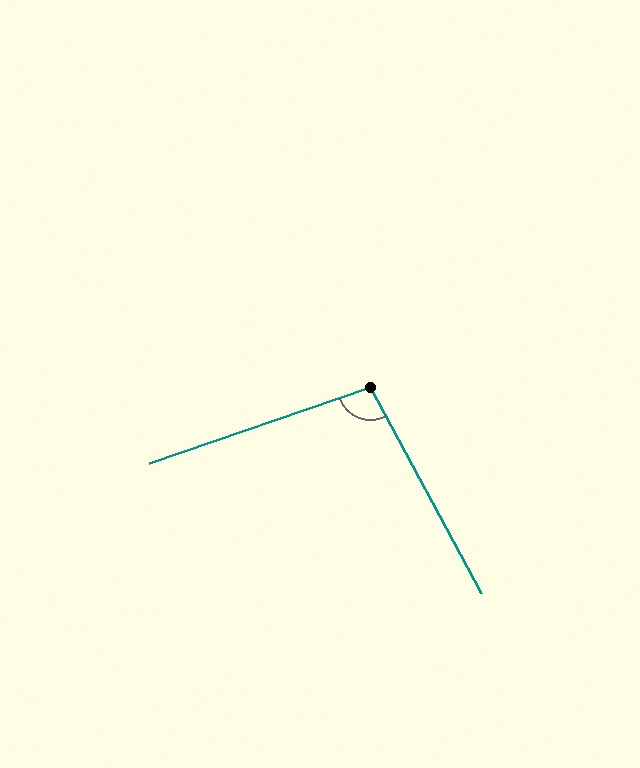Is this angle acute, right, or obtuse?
It is obtuse.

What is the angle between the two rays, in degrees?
Approximately 99 degrees.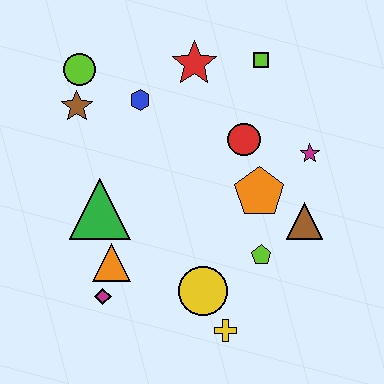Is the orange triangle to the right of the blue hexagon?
No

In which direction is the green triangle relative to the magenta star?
The green triangle is to the left of the magenta star.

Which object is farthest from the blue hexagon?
The yellow cross is farthest from the blue hexagon.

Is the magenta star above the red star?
No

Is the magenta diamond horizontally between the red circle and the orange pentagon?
No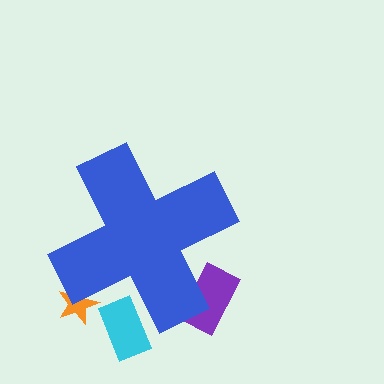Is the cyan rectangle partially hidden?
Yes, the cyan rectangle is partially hidden behind the blue cross.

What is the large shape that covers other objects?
A blue cross.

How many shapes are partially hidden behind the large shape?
3 shapes are partially hidden.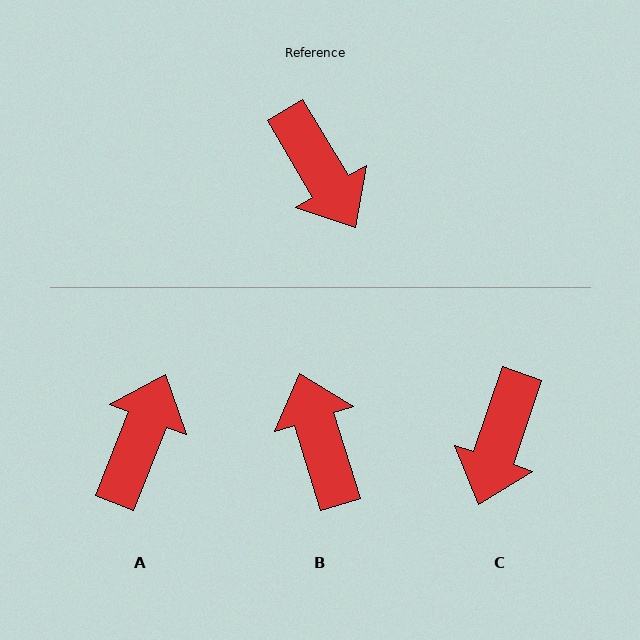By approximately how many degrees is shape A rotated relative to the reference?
Approximately 128 degrees counter-clockwise.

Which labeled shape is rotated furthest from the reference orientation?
B, about 166 degrees away.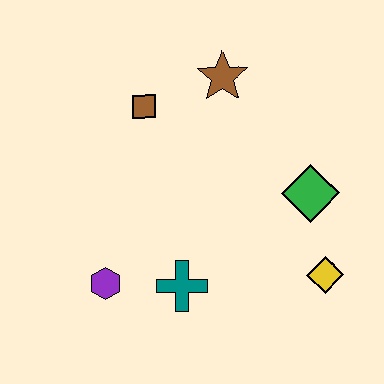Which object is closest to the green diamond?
The yellow diamond is closest to the green diamond.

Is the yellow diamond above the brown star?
No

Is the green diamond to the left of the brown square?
No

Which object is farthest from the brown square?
The yellow diamond is farthest from the brown square.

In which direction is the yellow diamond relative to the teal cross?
The yellow diamond is to the right of the teal cross.